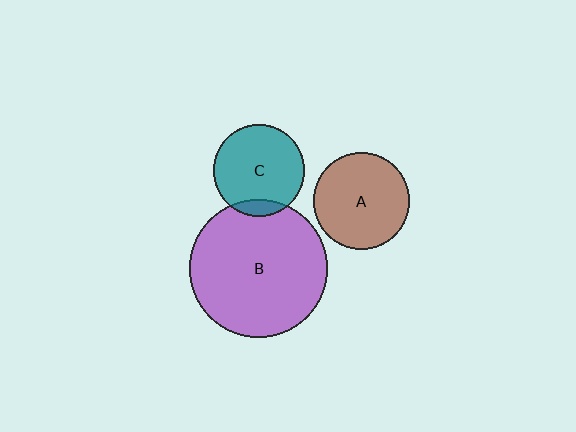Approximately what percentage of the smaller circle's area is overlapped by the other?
Approximately 10%.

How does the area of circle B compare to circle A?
Approximately 2.0 times.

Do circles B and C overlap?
Yes.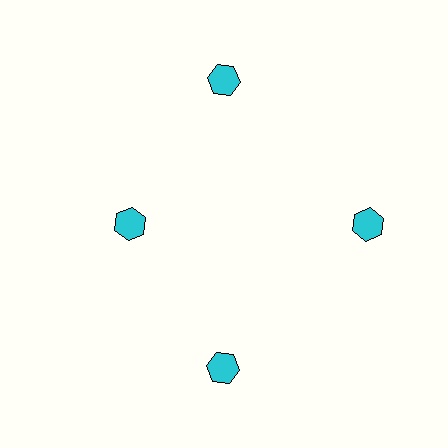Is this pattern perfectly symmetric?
No. The 4 cyan hexagons are arranged in a ring, but one element near the 9 o'clock position is pulled inward toward the center, breaking the 4-fold rotational symmetry.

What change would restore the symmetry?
The symmetry would be restored by moving it outward, back onto the ring so that all 4 hexagons sit at equal angles and equal distance from the center.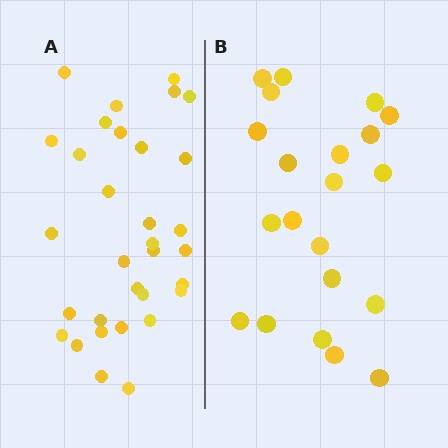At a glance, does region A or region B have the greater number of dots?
Region A (the left region) has more dots.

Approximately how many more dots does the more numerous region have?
Region A has roughly 12 or so more dots than region B.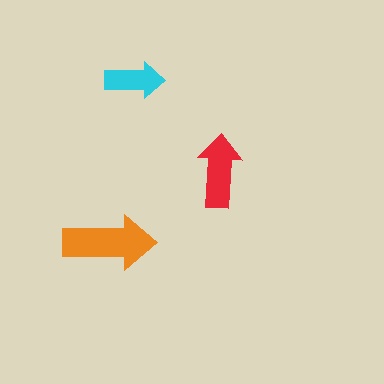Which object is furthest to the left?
The orange arrow is leftmost.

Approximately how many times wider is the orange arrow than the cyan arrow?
About 1.5 times wider.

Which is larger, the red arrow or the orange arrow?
The orange one.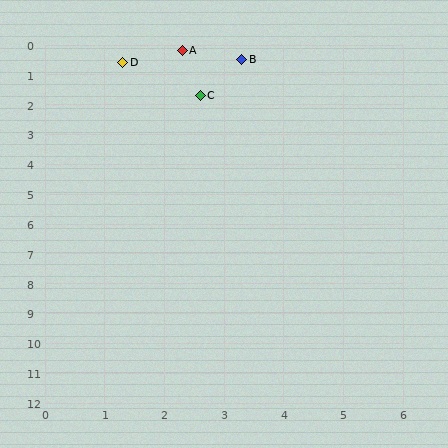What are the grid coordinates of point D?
Point D is at approximately (1.3, 0.6).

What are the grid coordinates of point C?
Point C is at approximately (2.6, 1.7).